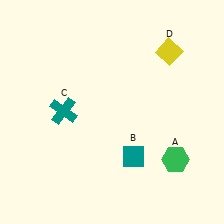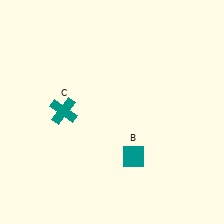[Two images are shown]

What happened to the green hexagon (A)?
The green hexagon (A) was removed in Image 2. It was in the bottom-right area of Image 1.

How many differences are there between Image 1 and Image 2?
There are 2 differences between the two images.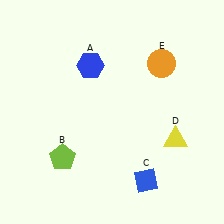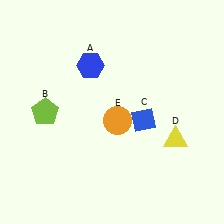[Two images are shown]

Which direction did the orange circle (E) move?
The orange circle (E) moved down.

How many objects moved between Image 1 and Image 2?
3 objects moved between the two images.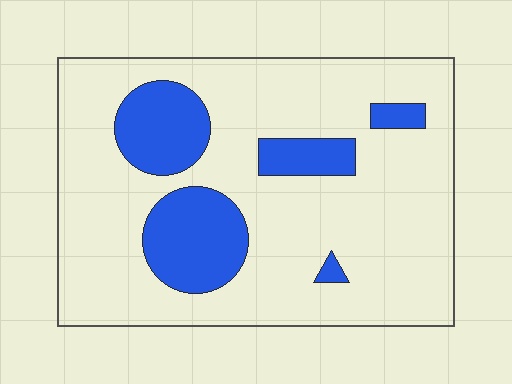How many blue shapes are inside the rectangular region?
5.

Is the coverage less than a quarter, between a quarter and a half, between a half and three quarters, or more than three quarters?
Less than a quarter.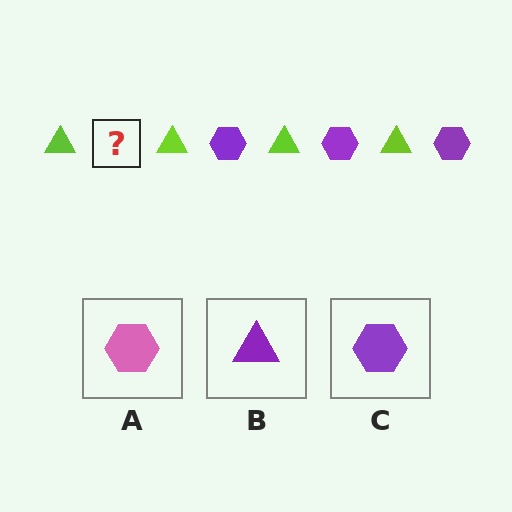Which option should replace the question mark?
Option C.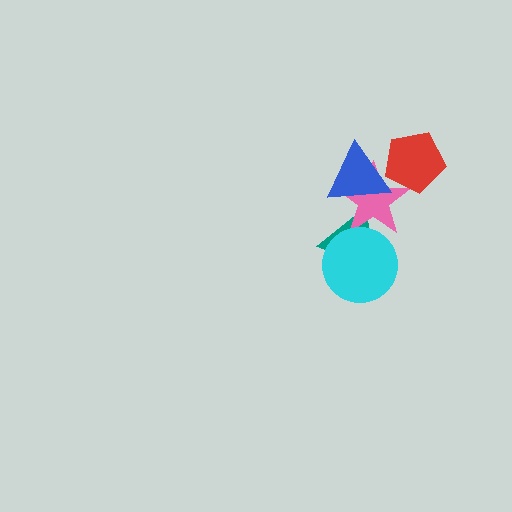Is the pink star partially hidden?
Yes, it is partially covered by another shape.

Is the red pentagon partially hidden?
Yes, it is partially covered by another shape.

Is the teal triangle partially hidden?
Yes, it is partially covered by another shape.